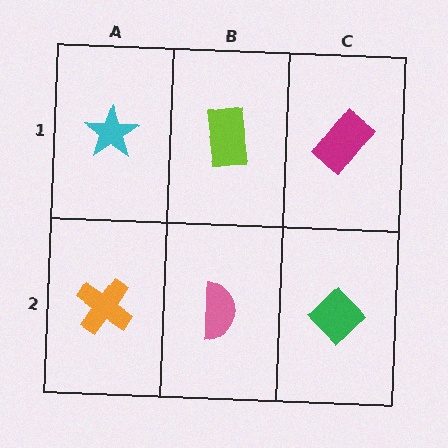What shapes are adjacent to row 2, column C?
A magenta rectangle (row 1, column C), a pink semicircle (row 2, column B).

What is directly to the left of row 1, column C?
A lime rectangle.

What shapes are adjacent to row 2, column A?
A cyan star (row 1, column A), a pink semicircle (row 2, column B).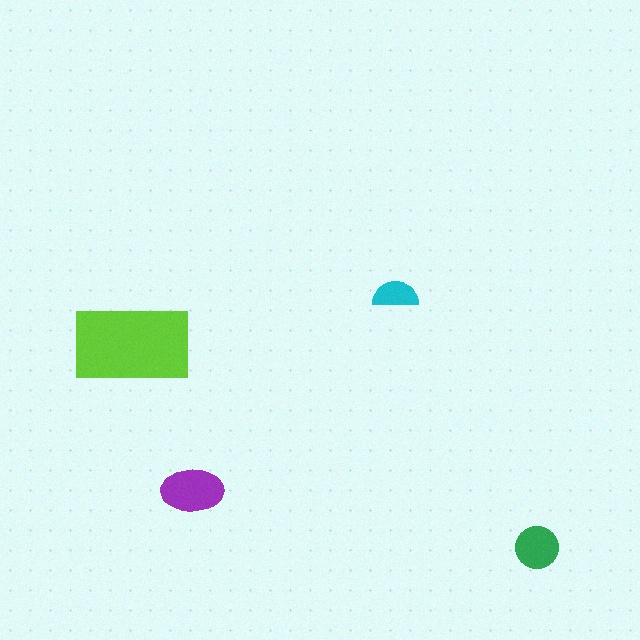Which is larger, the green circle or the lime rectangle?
The lime rectangle.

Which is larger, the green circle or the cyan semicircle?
The green circle.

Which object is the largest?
The lime rectangle.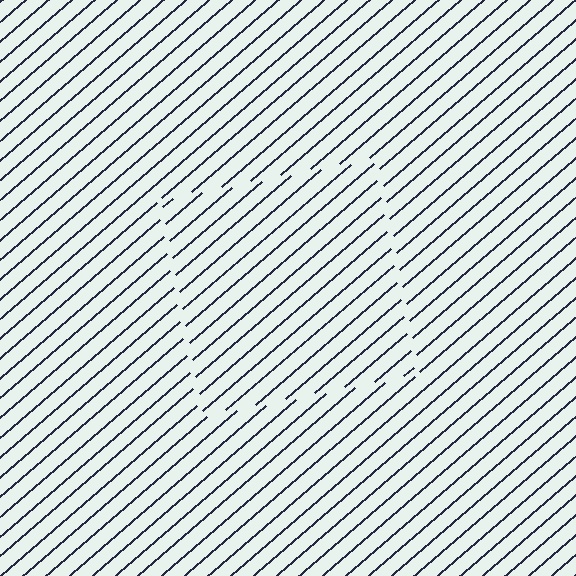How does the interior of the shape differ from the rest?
The interior of the shape contains the same grating, shifted by half a period — the contour is defined by the phase discontinuity where line-ends from the inner and outer gratings abut.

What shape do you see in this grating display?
An illusory square. The interior of the shape contains the same grating, shifted by half a period — the contour is defined by the phase discontinuity where line-ends from the inner and outer gratings abut.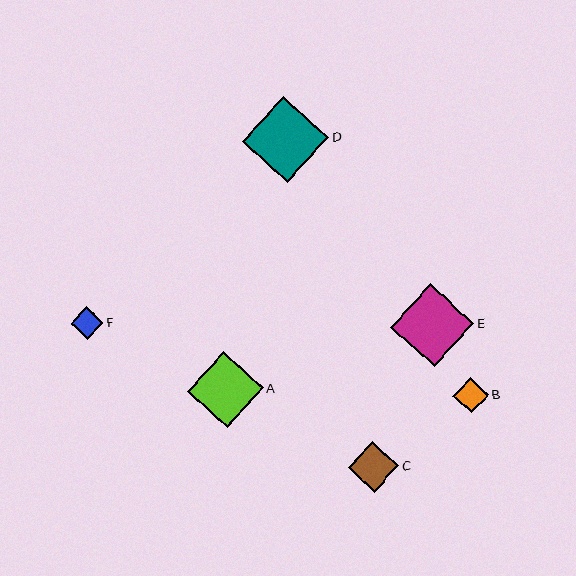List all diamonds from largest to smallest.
From largest to smallest: D, E, A, C, B, F.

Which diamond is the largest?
Diamond D is the largest with a size of approximately 86 pixels.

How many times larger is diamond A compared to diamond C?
Diamond A is approximately 1.5 times the size of diamond C.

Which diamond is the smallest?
Diamond F is the smallest with a size of approximately 33 pixels.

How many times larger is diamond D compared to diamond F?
Diamond D is approximately 2.6 times the size of diamond F.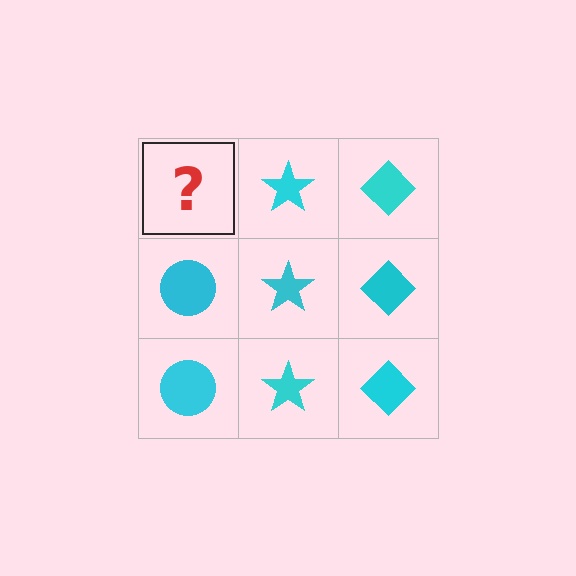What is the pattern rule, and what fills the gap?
The rule is that each column has a consistent shape. The gap should be filled with a cyan circle.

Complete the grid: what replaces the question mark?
The question mark should be replaced with a cyan circle.